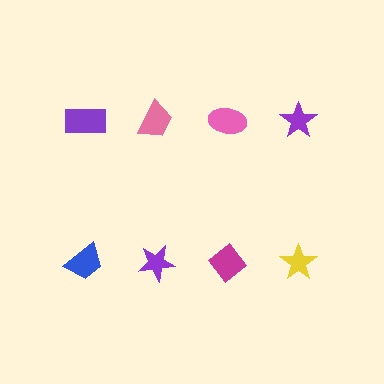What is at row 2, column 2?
A purple star.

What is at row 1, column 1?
A purple rectangle.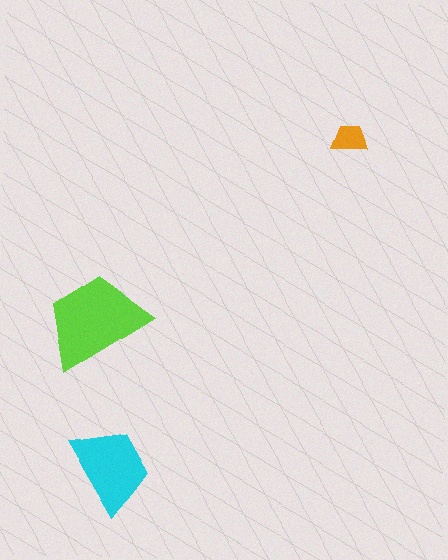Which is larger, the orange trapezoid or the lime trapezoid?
The lime one.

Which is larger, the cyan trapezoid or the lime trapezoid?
The lime one.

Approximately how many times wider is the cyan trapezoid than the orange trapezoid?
About 2.5 times wider.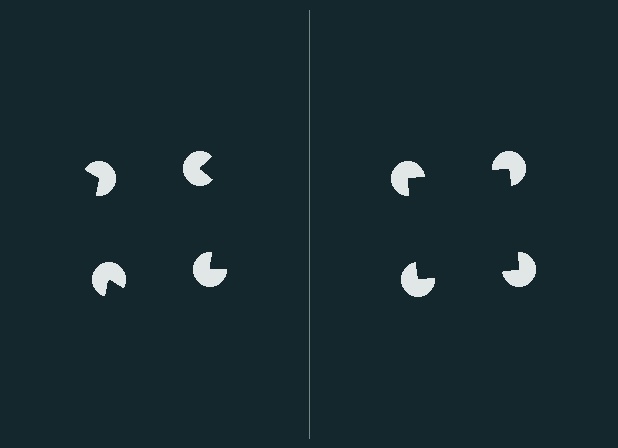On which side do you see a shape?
An illusory square appears on the right side. On the left side the wedge cuts are rotated, so no coherent shape forms.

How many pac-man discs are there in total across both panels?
8 — 4 on each side.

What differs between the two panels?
The pac-man discs are positioned identically on both sides; only the wedge orientations differ. On the right they align to a square; on the left they are misaligned.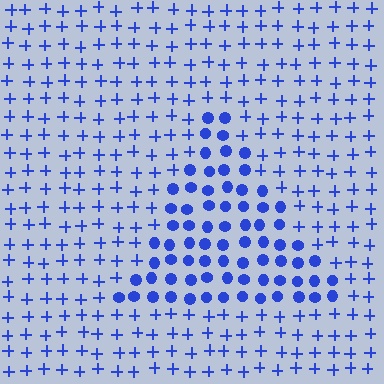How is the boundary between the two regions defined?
The boundary is defined by a change in element shape: circles inside vs. plus signs outside. All elements share the same color and spacing.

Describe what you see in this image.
The image is filled with small blue elements arranged in a uniform grid. A triangle-shaped region contains circles, while the surrounding area contains plus signs. The boundary is defined purely by the change in element shape.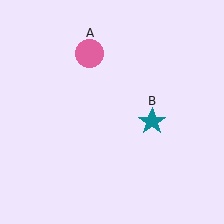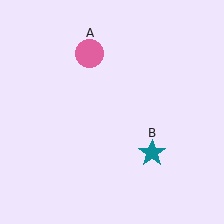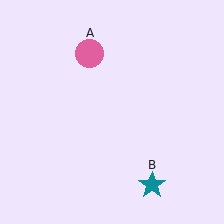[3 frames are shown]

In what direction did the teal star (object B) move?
The teal star (object B) moved down.